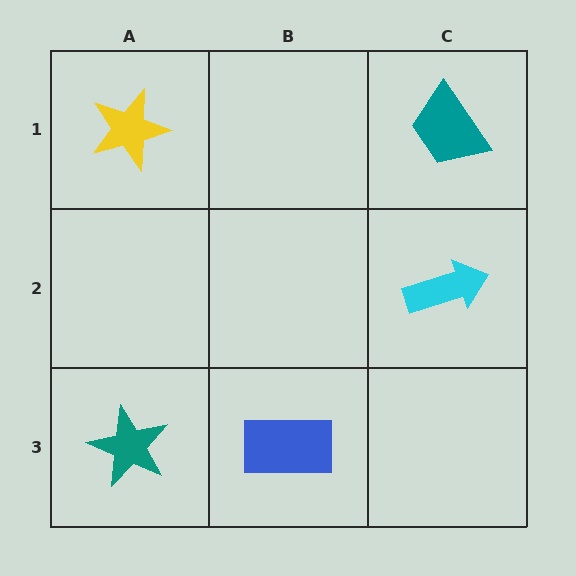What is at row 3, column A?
A teal star.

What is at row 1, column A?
A yellow star.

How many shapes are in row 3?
2 shapes.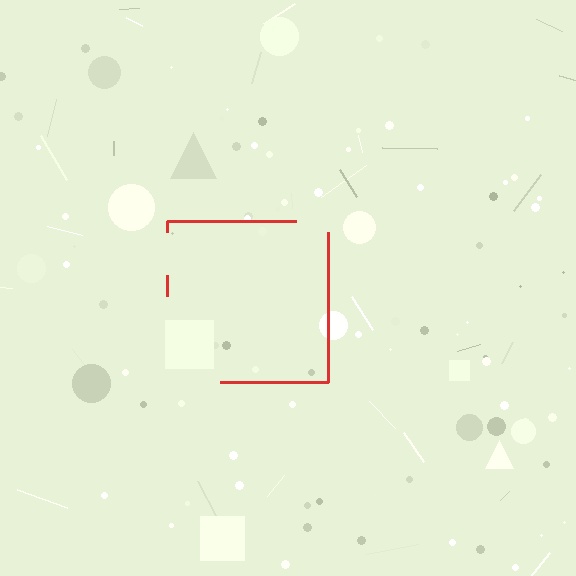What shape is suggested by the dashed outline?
The dashed outline suggests a square.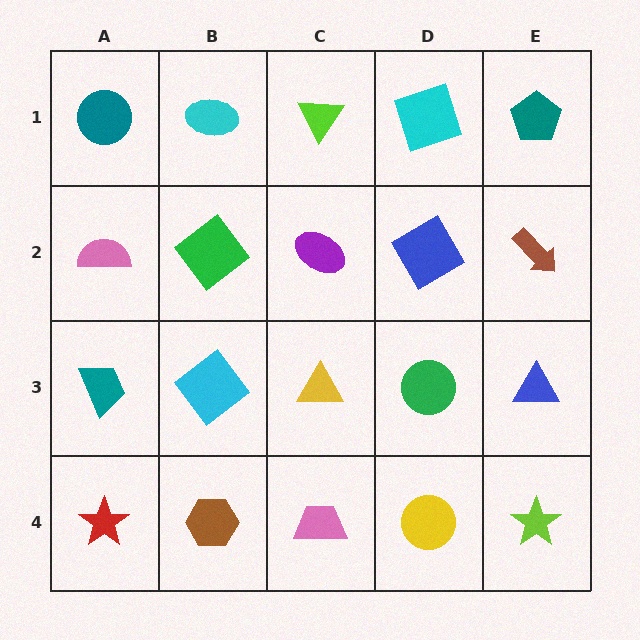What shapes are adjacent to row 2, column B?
A cyan ellipse (row 1, column B), a cyan diamond (row 3, column B), a pink semicircle (row 2, column A), a purple ellipse (row 2, column C).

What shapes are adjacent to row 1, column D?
A blue diamond (row 2, column D), a lime triangle (row 1, column C), a teal pentagon (row 1, column E).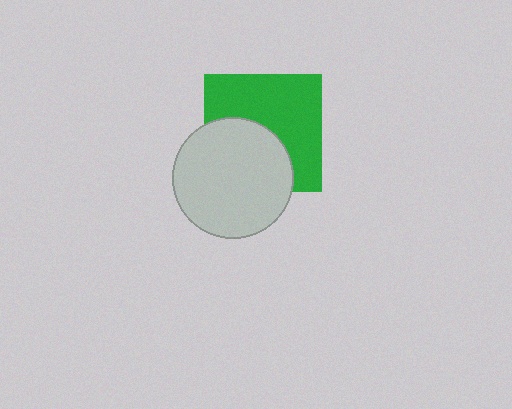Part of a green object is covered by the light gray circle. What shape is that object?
It is a square.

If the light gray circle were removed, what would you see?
You would see the complete green square.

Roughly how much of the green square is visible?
About half of it is visible (roughly 58%).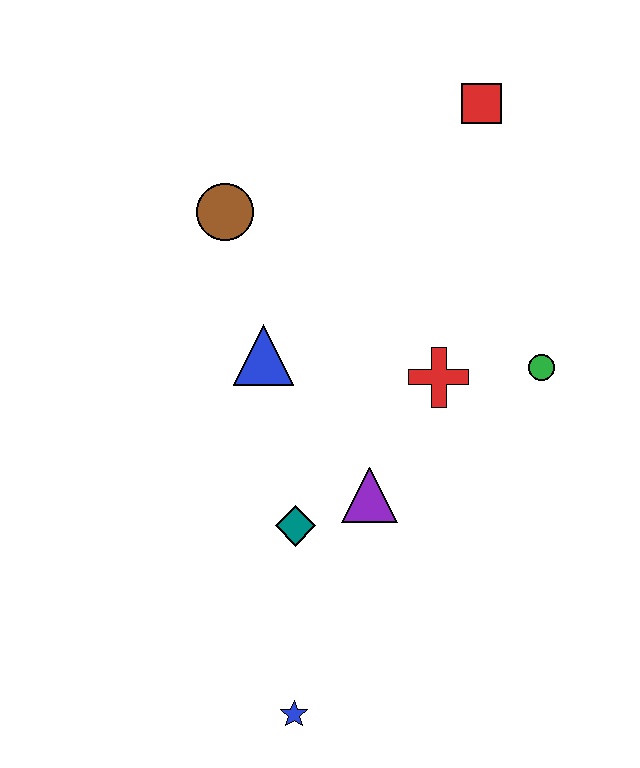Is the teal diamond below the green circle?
Yes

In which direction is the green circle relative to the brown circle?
The green circle is to the right of the brown circle.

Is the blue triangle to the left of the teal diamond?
Yes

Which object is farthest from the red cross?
The blue star is farthest from the red cross.